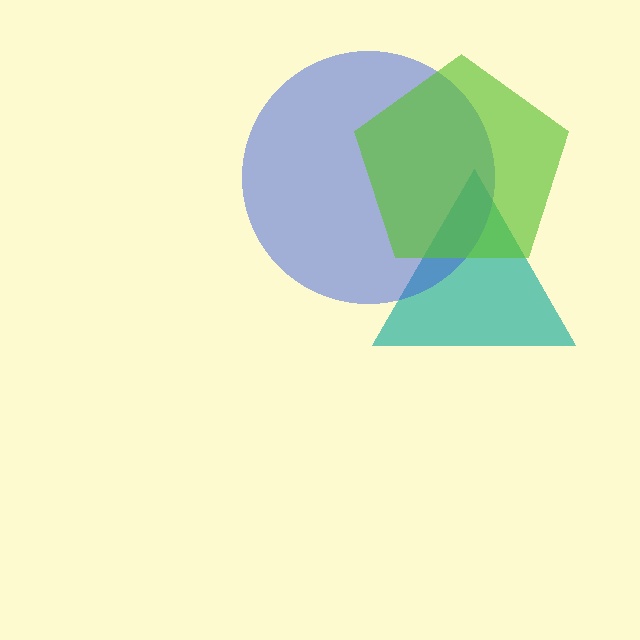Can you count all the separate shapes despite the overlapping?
Yes, there are 3 separate shapes.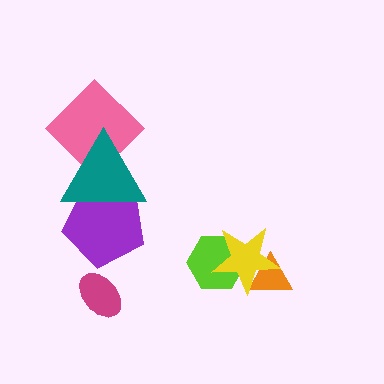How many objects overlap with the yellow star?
2 objects overlap with the yellow star.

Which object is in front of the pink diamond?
The teal triangle is in front of the pink diamond.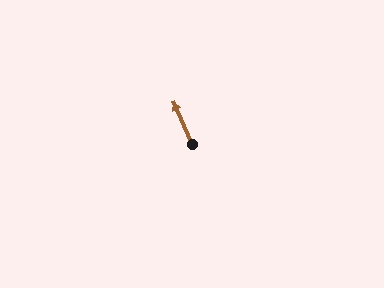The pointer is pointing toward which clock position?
Roughly 11 o'clock.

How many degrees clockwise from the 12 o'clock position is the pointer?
Approximately 336 degrees.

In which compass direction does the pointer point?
Northwest.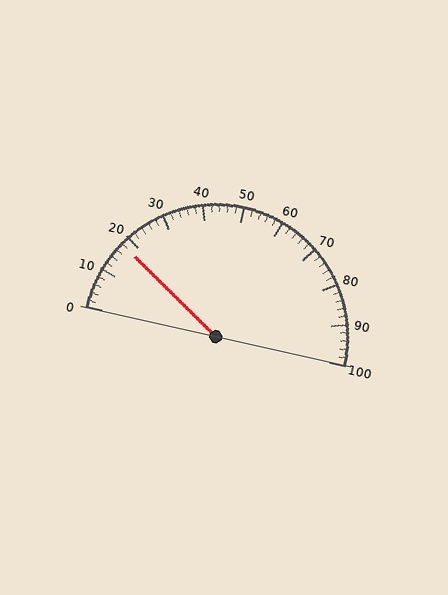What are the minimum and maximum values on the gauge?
The gauge ranges from 0 to 100.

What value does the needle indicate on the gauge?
The needle indicates approximately 18.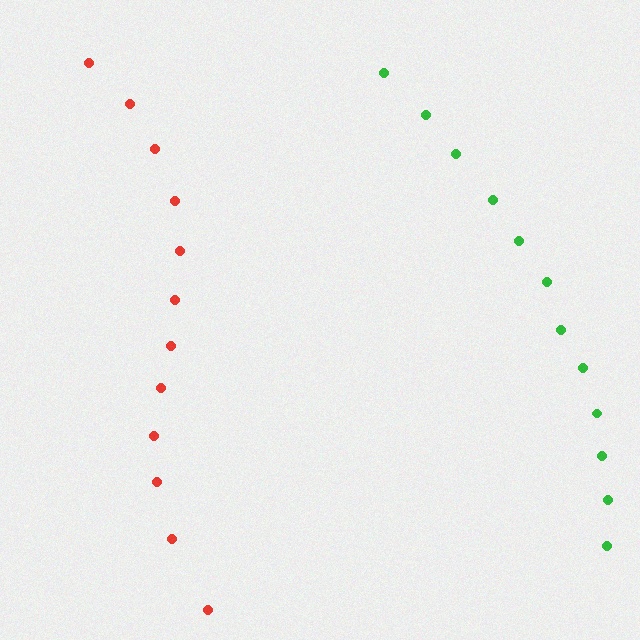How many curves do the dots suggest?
There are 2 distinct paths.